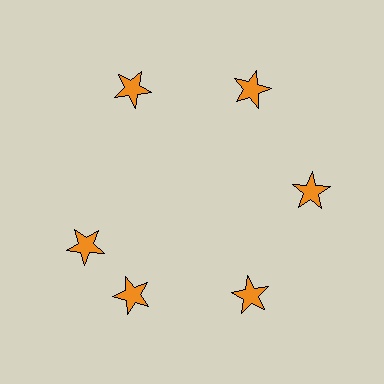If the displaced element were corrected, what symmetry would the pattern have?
It would have 6-fold rotational symmetry — the pattern would map onto itself every 60 degrees.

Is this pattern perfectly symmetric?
No. The 6 orange stars are arranged in a ring, but one element near the 9 o'clock position is rotated out of alignment along the ring, breaking the 6-fold rotational symmetry.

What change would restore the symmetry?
The symmetry would be restored by rotating it back into even spacing with its neighbors so that all 6 stars sit at equal angles and equal distance from the center.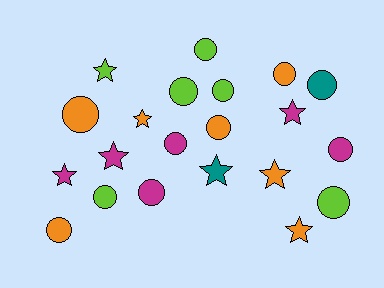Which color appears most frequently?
Orange, with 7 objects.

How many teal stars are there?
There is 1 teal star.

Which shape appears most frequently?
Circle, with 13 objects.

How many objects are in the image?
There are 21 objects.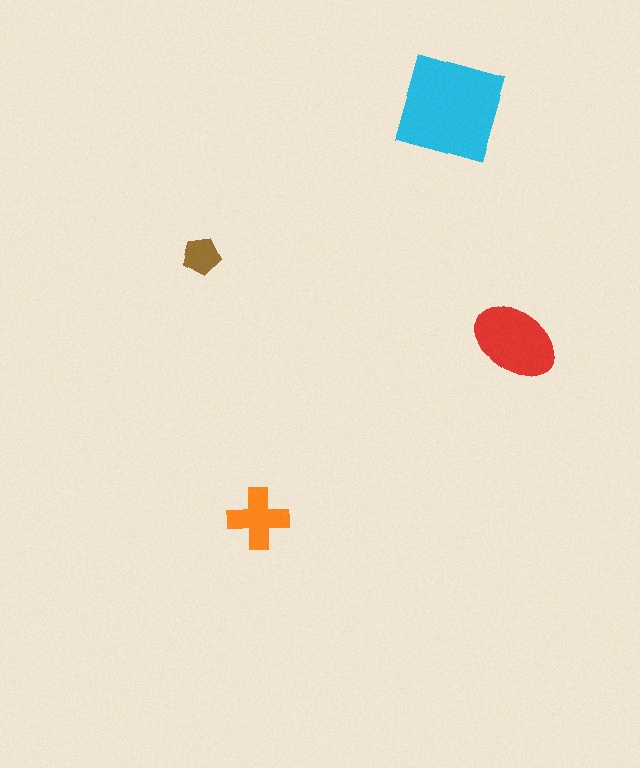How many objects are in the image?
There are 4 objects in the image.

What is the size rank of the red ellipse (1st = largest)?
2nd.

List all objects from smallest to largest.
The brown pentagon, the orange cross, the red ellipse, the cyan square.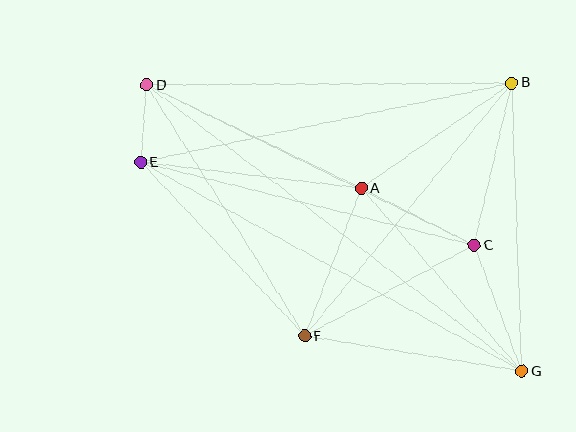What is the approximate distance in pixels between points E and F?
The distance between E and F is approximately 239 pixels.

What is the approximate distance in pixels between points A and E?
The distance between A and E is approximately 222 pixels.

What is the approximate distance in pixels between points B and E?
The distance between B and E is approximately 380 pixels.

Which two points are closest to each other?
Points D and E are closest to each other.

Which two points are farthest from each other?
Points D and G are farthest from each other.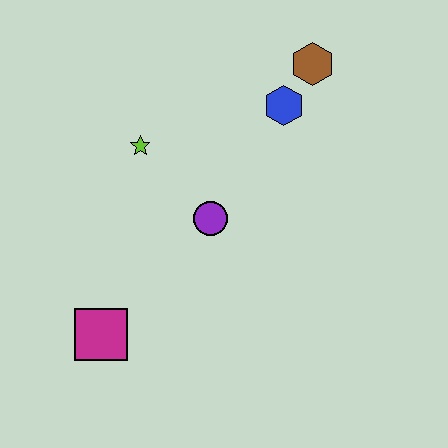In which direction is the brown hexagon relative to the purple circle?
The brown hexagon is above the purple circle.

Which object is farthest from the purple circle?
The brown hexagon is farthest from the purple circle.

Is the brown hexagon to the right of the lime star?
Yes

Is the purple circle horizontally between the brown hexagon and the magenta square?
Yes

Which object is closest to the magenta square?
The purple circle is closest to the magenta square.